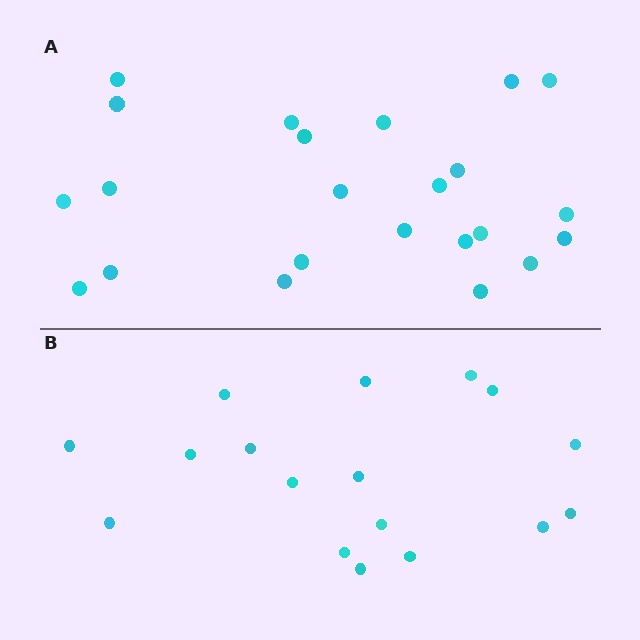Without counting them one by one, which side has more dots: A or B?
Region A (the top region) has more dots.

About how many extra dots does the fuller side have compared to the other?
Region A has about 6 more dots than region B.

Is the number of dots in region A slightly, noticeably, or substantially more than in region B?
Region A has noticeably more, but not dramatically so. The ratio is roughly 1.4 to 1.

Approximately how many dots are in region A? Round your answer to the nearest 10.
About 20 dots. (The exact count is 23, which rounds to 20.)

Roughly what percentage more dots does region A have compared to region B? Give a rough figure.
About 35% more.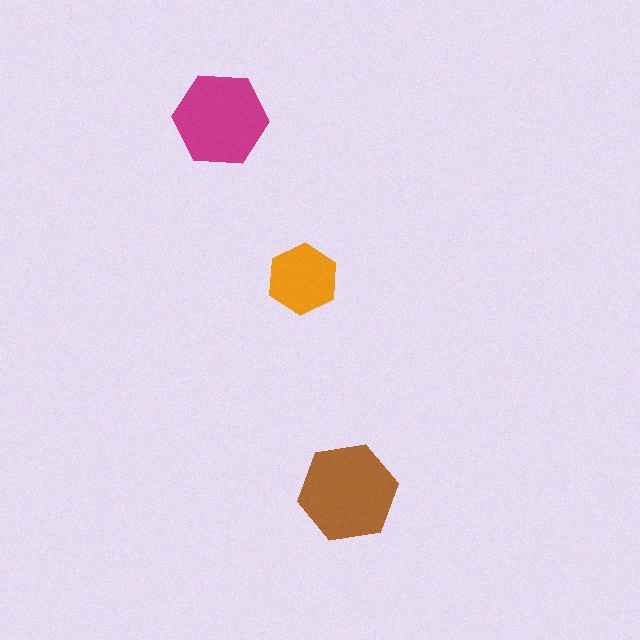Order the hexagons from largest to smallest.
the brown one, the magenta one, the orange one.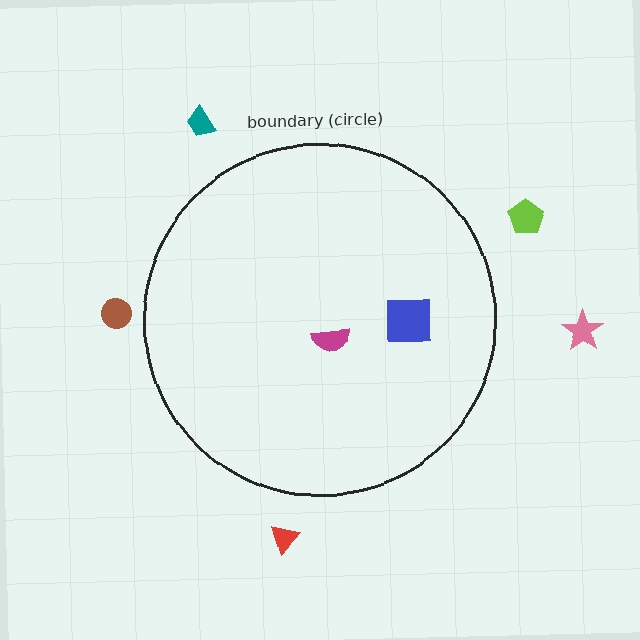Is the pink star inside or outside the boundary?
Outside.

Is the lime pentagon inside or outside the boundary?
Outside.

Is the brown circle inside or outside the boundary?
Outside.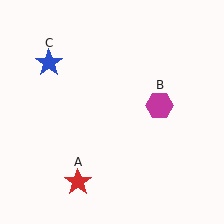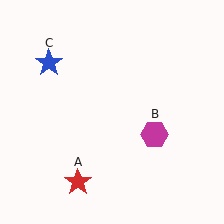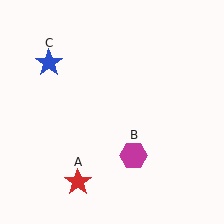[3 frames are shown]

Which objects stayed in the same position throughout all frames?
Red star (object A) and blue star (object C) remained stationary.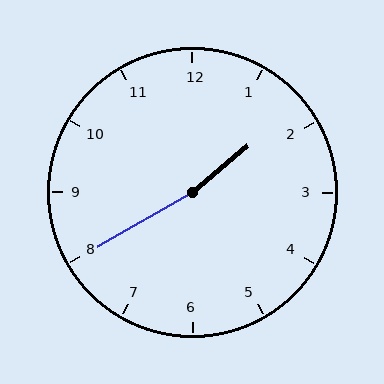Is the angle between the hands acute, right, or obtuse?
It is obtuse.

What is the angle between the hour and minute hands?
Approximately 170 degrees.